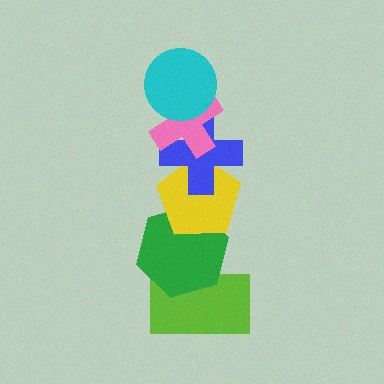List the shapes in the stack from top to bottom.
From top to bottom: the cyan circle, the pink cross, the blue cross, the yellow pentagon, the green hexagon, the lime rectangle.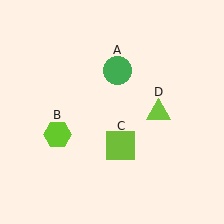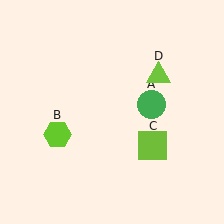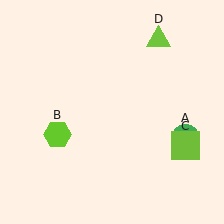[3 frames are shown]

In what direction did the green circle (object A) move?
The green circle (object A) moved down and to the right.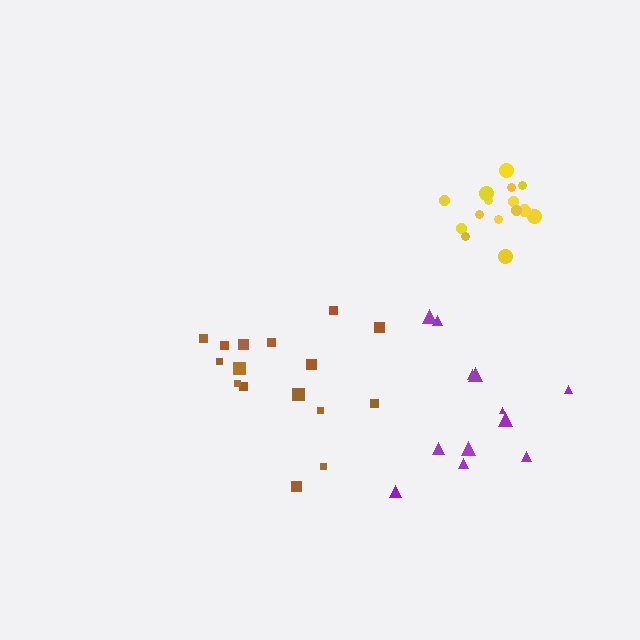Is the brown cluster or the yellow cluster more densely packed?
Yellow.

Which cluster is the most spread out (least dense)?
Purple.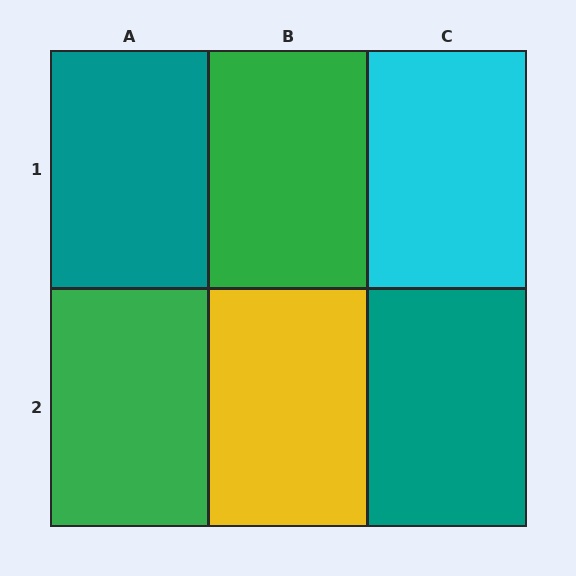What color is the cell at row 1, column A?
Teal.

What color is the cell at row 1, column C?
Cyan.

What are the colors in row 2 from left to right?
Green, yellow, teal.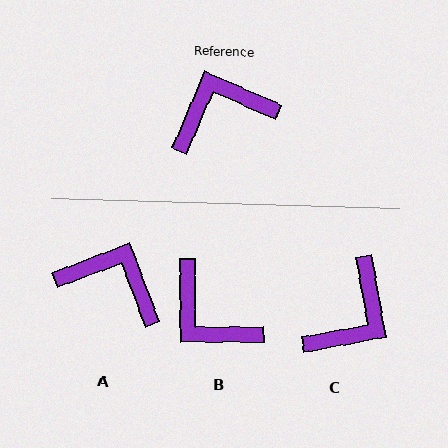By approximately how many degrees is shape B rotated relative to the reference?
Approximately 114 degrees counter-clockwise.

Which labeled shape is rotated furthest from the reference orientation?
C, about 146 degrees away.